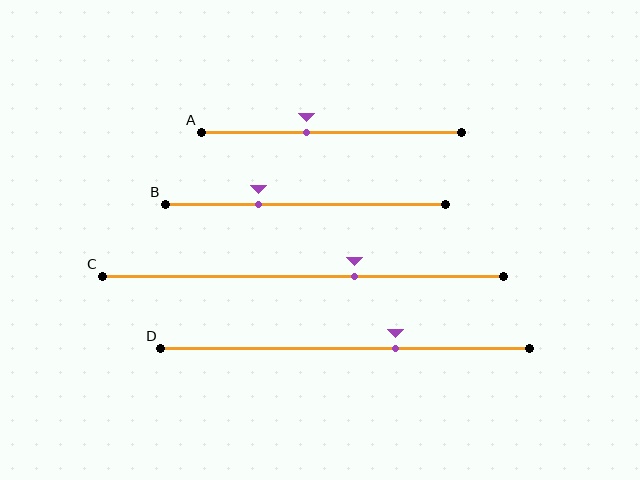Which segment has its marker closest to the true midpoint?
Segment A has its marker closest to the true midpoint.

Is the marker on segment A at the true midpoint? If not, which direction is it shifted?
No, the marker on segment A is shifted to the left by about 9% of the segment length.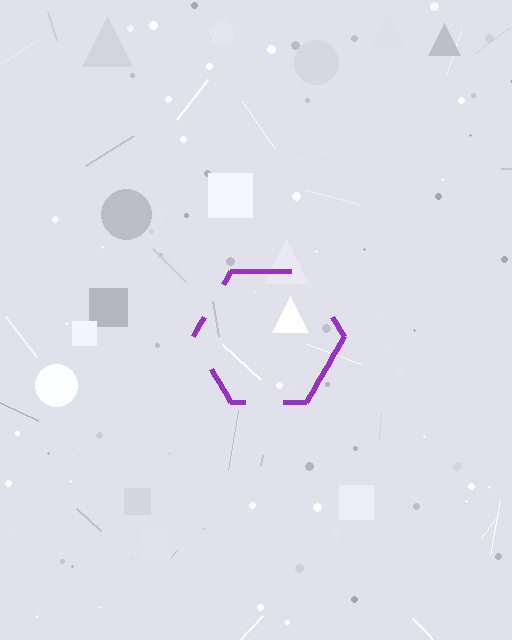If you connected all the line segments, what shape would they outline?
They would outline a hexagon.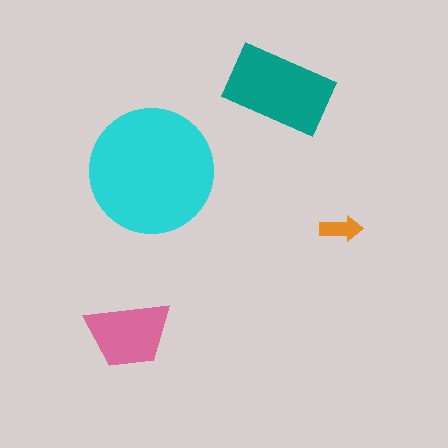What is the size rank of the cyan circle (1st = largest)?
1st.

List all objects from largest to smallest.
The cyan circle, the teal rectangle, the pink trapezoid, the orange arrow.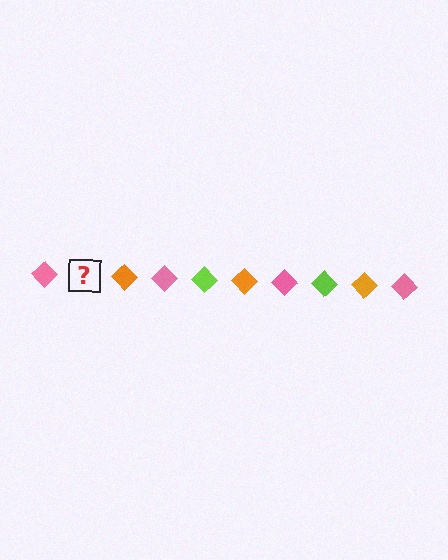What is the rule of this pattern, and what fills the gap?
The rule is that the pattern cycles through pink, lime, orange diamonds. The gap should be filled with a lime diamond.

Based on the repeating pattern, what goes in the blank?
The blank should be a lime diamond.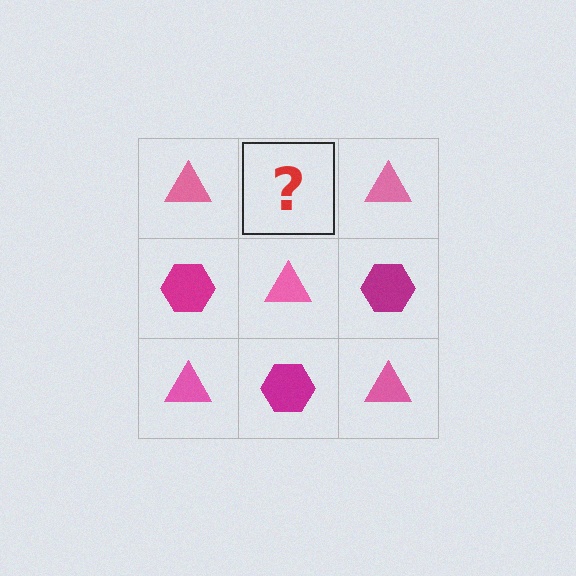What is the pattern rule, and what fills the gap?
The rule is that it alternates pink triangle and magenta hexagon in a checkerboard pattern. The gap should be filled with a magenta hexagon.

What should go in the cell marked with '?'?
The missing cell should contain a magenta hexagon.